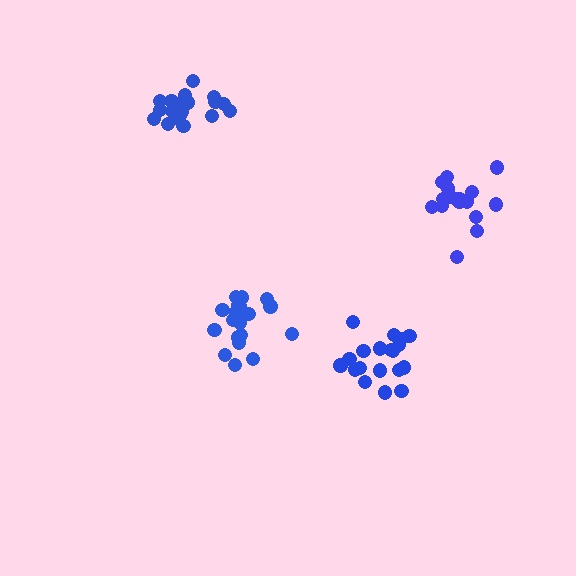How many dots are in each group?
Group 1: 19 dots, Group 2: 19 dots, Group 3: 18 dots, Group 4: 21 dots (77 total).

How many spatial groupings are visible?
There are 4 spatial groupings.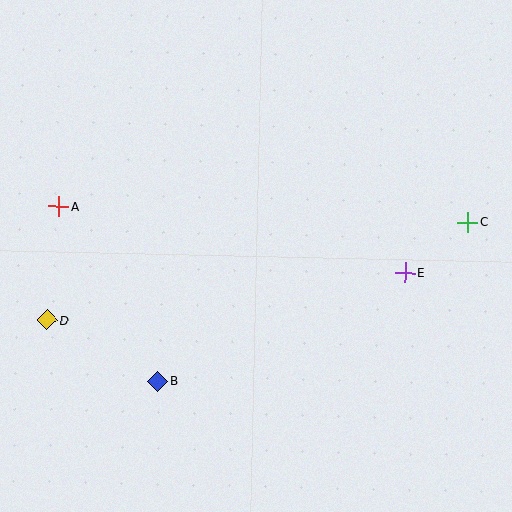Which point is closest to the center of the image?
Point E at (405, 273) is closest to the center.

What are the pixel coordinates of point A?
Point A is at (59, 206).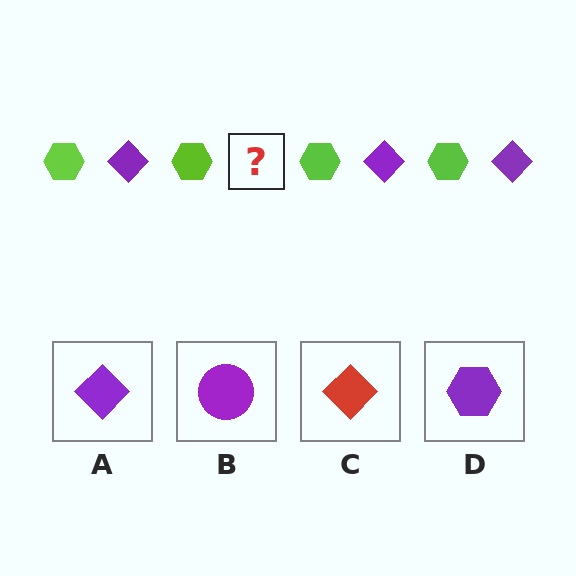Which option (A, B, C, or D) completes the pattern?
A.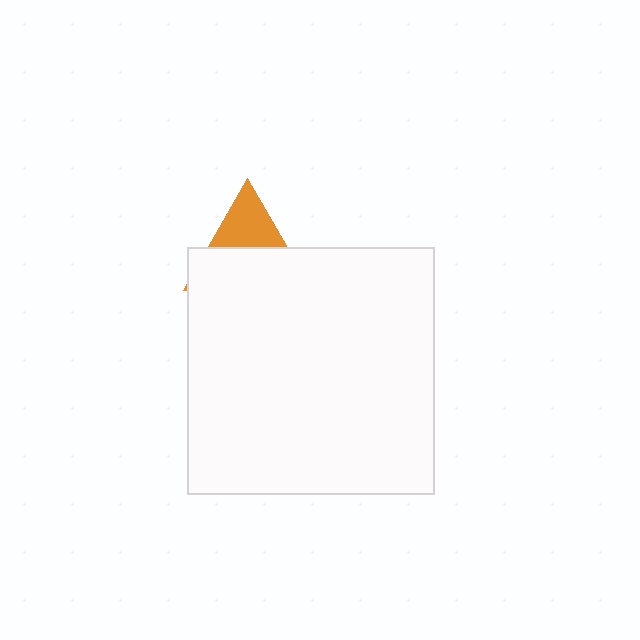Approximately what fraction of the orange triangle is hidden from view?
Roughly 62% of the orange triangle is hidden behind the white square.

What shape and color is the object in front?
The object in front is a white square.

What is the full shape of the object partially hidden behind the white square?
The partially hidden object is an orange triangle.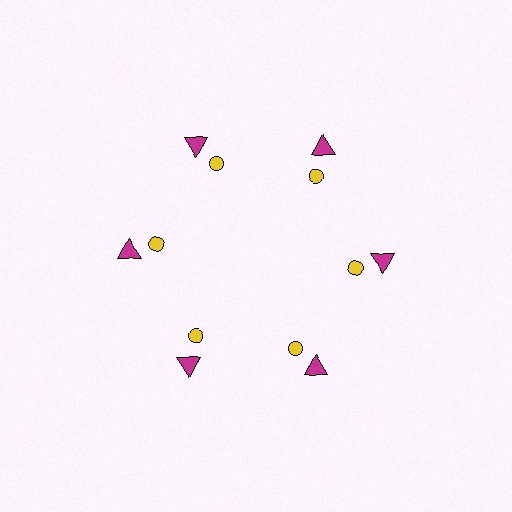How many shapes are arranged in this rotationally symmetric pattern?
There are 12 shapes, arranged in 6 groups of 2.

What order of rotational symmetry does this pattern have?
This pattern has 6-fold rotational symmetry.